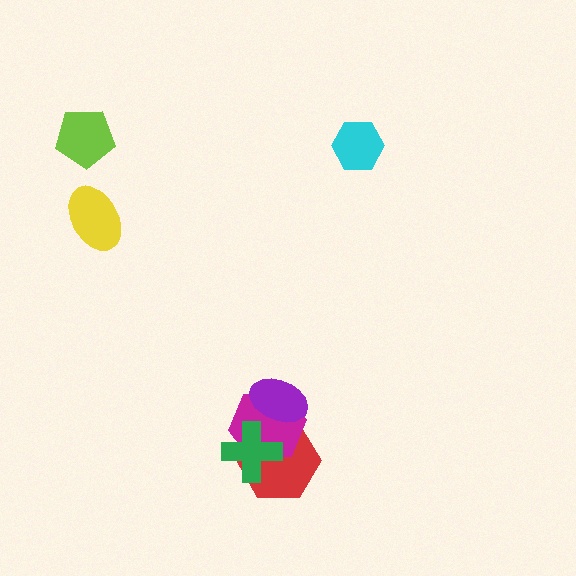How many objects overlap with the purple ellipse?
2 objects overlap with the purple ellipse.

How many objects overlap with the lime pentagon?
0 objects overlap with the lime pentagon.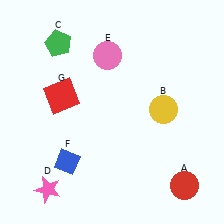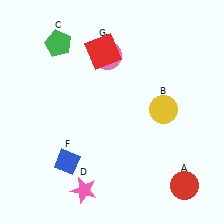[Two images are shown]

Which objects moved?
The objects that moved are: the pink star (D), the red square (G).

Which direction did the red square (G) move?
The red square (G) moved up.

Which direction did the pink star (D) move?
The pink star (D) moved right.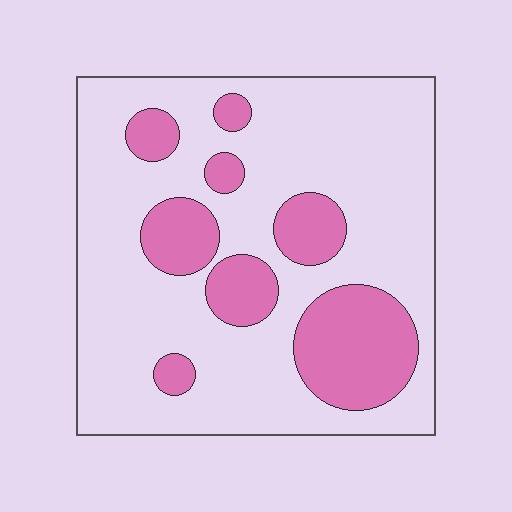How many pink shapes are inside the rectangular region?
8.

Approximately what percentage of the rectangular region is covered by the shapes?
Approximately 25%.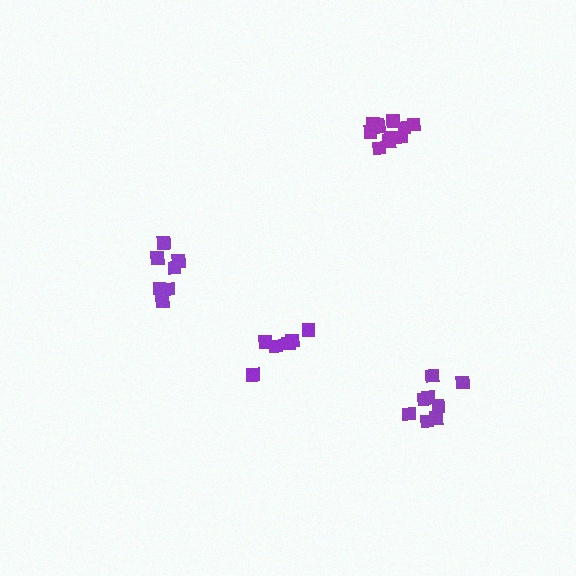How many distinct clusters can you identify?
There are 4 distinct clusters.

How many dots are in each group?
Group 1: 11 dots, Group 2: 8 dots, Group 3: 6 dots, Group 4: 8 dots (33 total).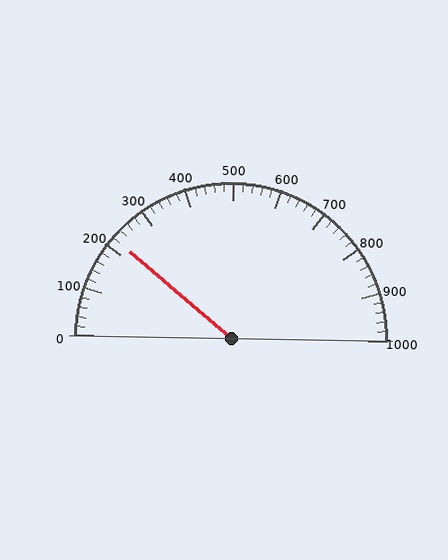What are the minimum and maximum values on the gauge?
The gauge ranges from 0 to 1000.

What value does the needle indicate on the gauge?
The needle indicates approximately 220.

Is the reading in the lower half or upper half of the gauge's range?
The reading is in the lower half of the range (0 to 1000).